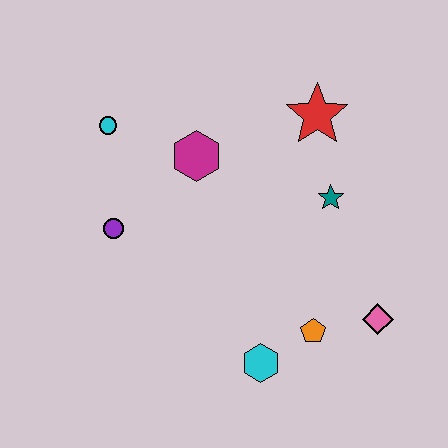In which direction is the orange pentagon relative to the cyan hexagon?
The orange pentagon is to the right of the cyan hexagon.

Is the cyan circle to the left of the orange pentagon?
Yes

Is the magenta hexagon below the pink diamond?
No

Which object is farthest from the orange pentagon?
The cyan circle is farthest from the orange pentagon.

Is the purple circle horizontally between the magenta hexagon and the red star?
No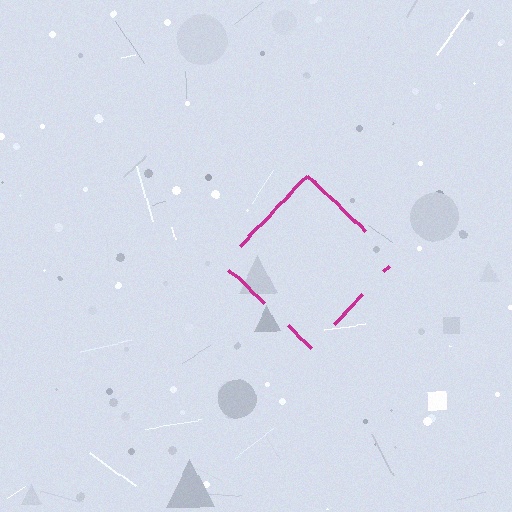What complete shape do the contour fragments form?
The contour fragments form a diamond.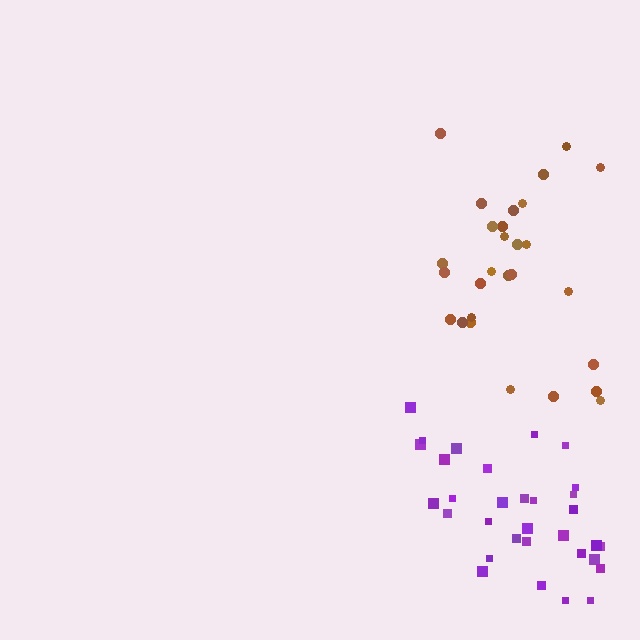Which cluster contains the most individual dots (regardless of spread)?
Purple (32).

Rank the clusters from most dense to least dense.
purple, brown.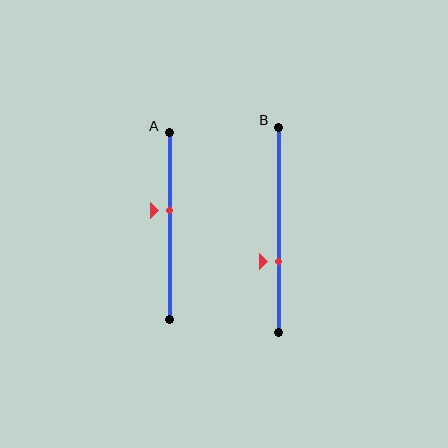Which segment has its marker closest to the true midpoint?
Segment A has its marker closest to the true midpoint.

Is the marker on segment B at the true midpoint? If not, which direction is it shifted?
No, the marker on segment B is shifted downward by about 15% of the segment length.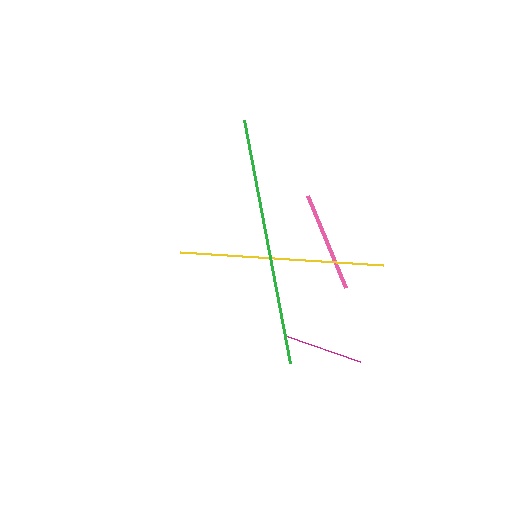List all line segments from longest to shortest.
From longest to shortest: green, yellow, pink, magenta.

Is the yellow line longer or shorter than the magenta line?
The yellow line is longer than the magenta line.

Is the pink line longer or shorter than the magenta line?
The pink line is longer than the magenta line.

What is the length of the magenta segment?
The magenta segment is approximately 80 pixels long.